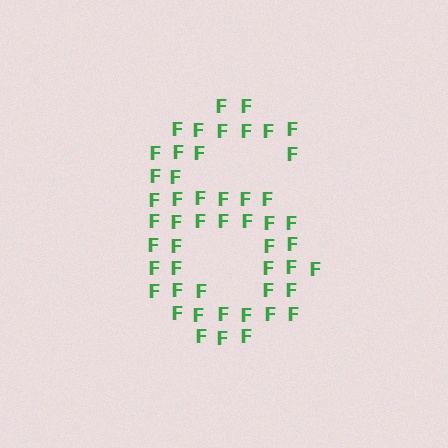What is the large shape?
The large shape is the digit 6.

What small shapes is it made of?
It is made of small letter F's.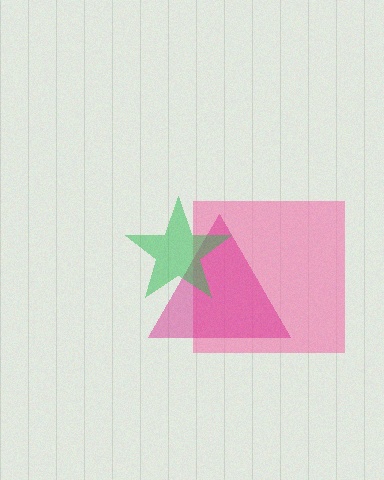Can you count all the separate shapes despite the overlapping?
Yes, there are 3 separate shapes.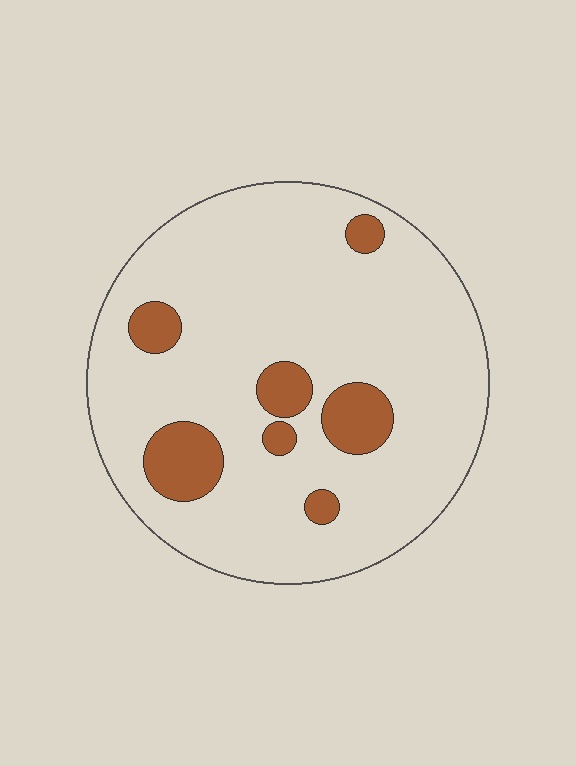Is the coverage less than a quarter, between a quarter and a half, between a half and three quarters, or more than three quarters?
Less than a quarter.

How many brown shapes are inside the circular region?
7.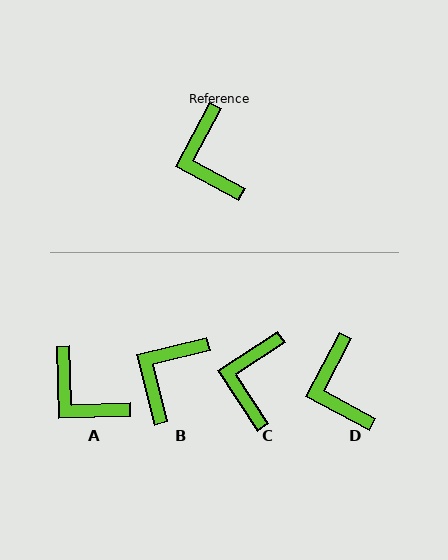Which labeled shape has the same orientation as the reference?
D.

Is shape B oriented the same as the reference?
No, it is off by about 48 degrees.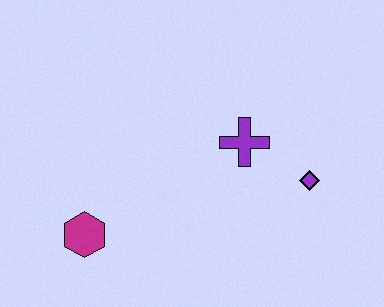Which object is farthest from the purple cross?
The magenta hexagon is farthest from the purple cross.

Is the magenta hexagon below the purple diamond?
Yes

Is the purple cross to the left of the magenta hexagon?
No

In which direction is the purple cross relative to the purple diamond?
The purple cross is to the left of the purple diamond.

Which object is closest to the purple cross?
The purple diamond is closest to the purple cross.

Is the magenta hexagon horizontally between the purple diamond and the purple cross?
No